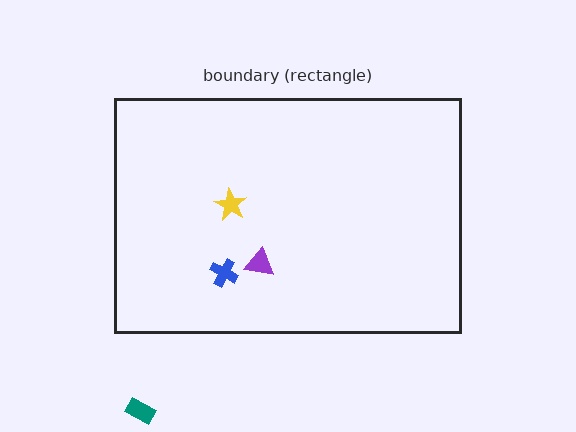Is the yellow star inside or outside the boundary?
Inside.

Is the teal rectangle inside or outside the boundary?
Outside.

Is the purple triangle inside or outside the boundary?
Inside.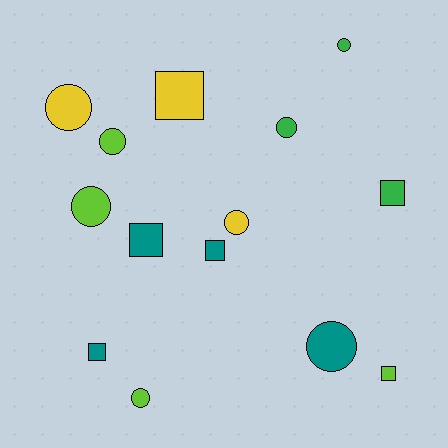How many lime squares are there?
There is 1 lime square.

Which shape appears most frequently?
Circle, with 8 objects.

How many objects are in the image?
There are 14 objects.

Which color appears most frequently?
Lime, with 4 objects.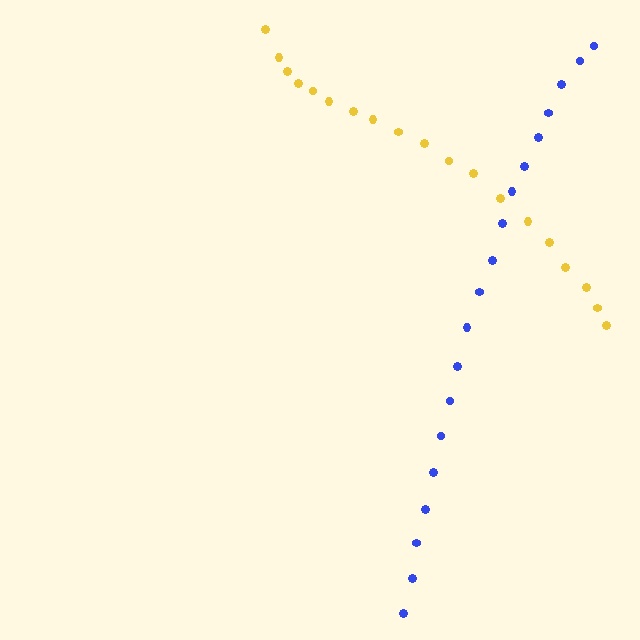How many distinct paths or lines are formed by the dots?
There are 2 distinct paths.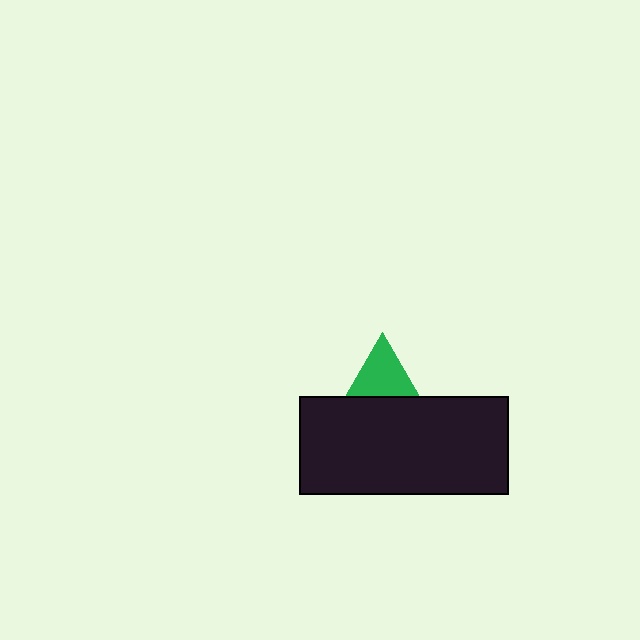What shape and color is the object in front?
The object in front is a black rectangle.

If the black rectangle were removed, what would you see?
You would see the complete green triangle.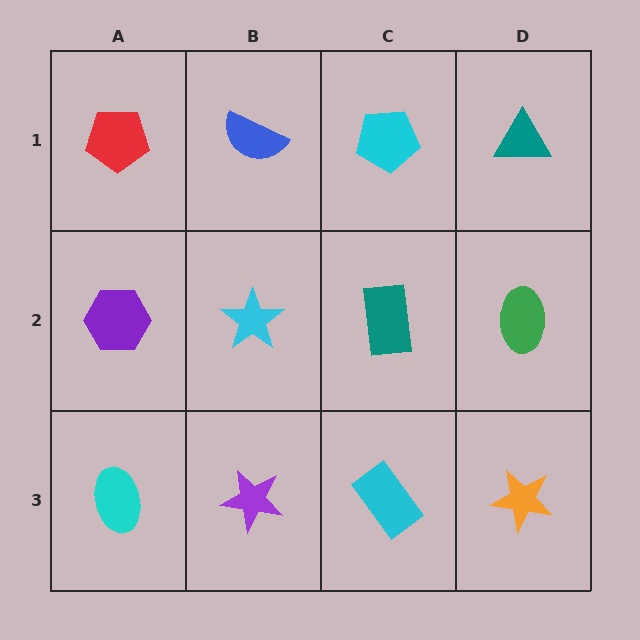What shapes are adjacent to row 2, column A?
A red pentagon (row 1, column A), a cyan ellipse (row 3, column A), a cyan star (row 2, column B).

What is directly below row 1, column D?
A green ellipse.